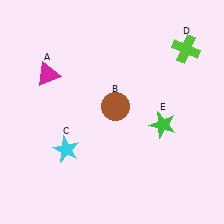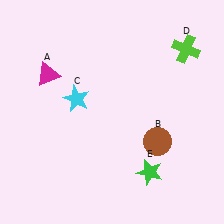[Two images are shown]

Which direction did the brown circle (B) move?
The brown circle (B) moved right.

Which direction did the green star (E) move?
The green star (E) moved down.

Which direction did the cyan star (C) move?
The cyan star (C) moved up.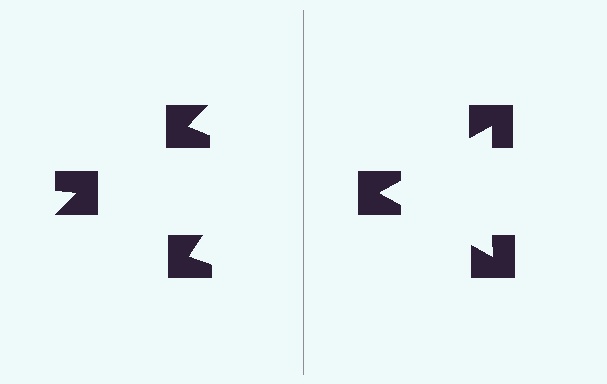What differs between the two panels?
The notched squares are positioned identically on both sides; only the wedge orientations differ. On the right they align to a triangle; on the left they are misaligned.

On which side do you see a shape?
An illusory triangle appears on the right side. On the left side the wedge cuts are rotated, so no coherent shape forms.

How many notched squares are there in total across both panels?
6 — 3 on each side.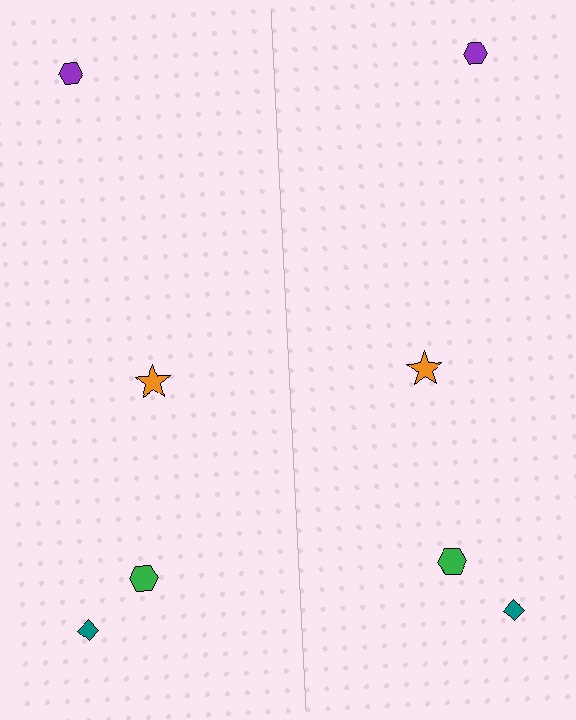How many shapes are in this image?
There are 8 shapes in this image.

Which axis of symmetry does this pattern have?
The pattern has a vertical axis of symmetry running through the center of the image.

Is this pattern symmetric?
Yes, this pattern has bilateral (reflection) symmetry.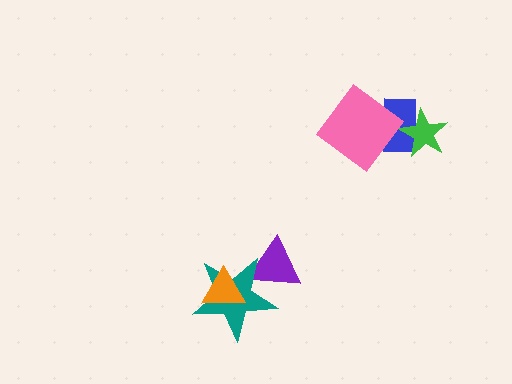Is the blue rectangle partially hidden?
Yes, it is partially covered by another shape.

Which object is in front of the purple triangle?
The teal star is in front of the purple triangle.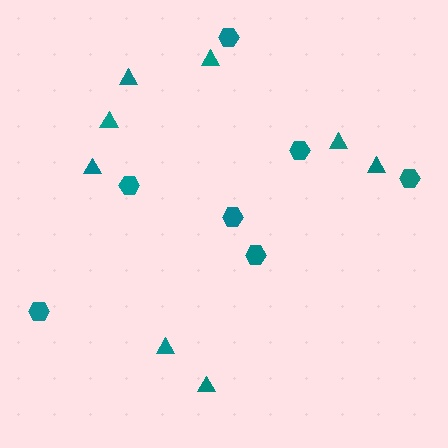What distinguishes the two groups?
There are 2 groups: one group of triangles (8) and one group of hexagons (7).